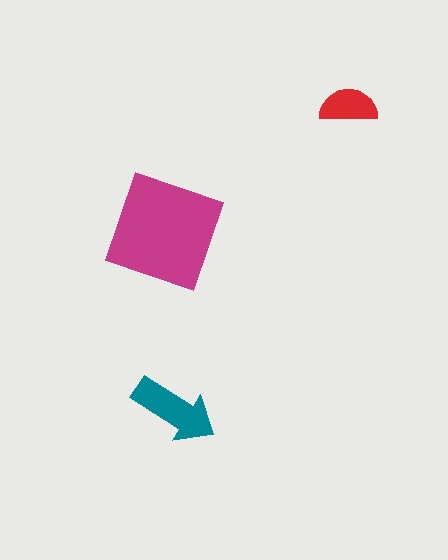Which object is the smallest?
The red semicircle.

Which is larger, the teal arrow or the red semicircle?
The teal arrow.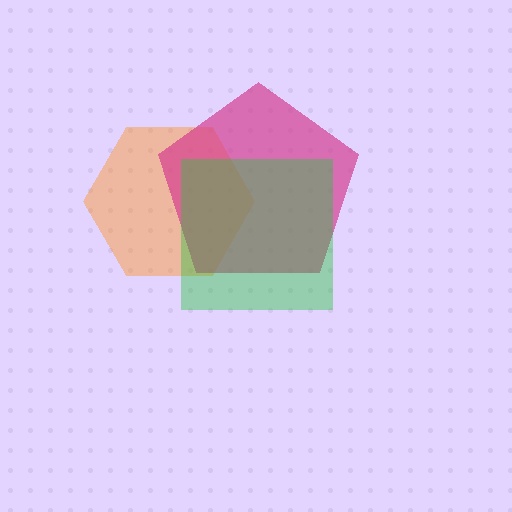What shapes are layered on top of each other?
The layered shapes are: an orange hexagon, a magenta pentagon, a green square.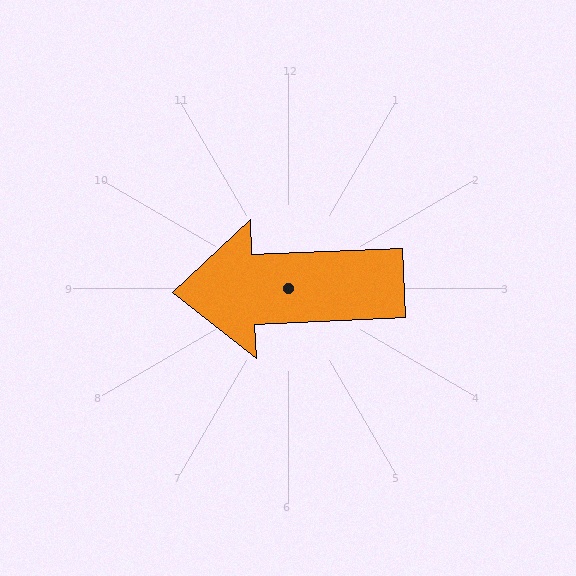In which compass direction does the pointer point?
West.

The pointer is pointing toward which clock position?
Roughly 9 o'clock.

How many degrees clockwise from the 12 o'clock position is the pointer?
Approximately 268 degrees.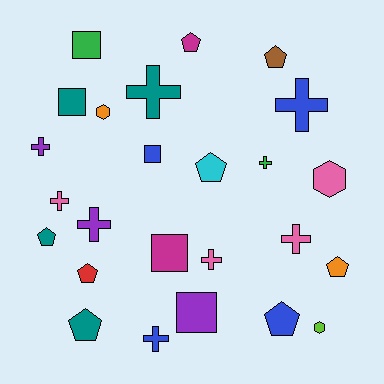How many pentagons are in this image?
There are 8 pentagons.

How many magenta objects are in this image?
There are 2 magenta objects.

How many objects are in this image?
There are 25 objects.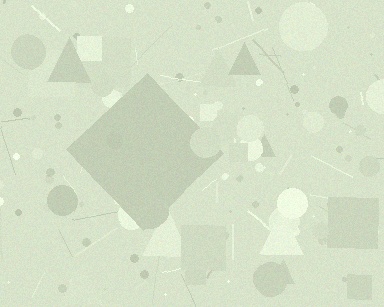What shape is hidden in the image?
A diamond is hidden in the image.